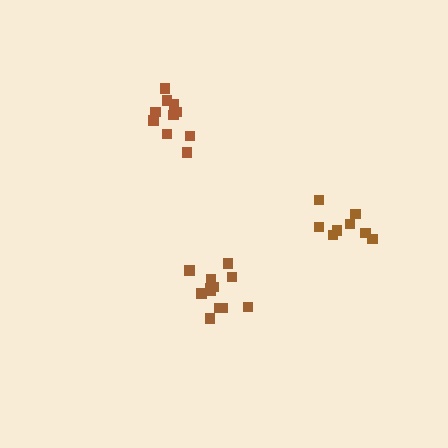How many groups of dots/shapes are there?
There are 3 groups.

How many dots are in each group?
Group 1: 8 dots, Group 2: 12 dots, Group 3: 10 dots (30 total).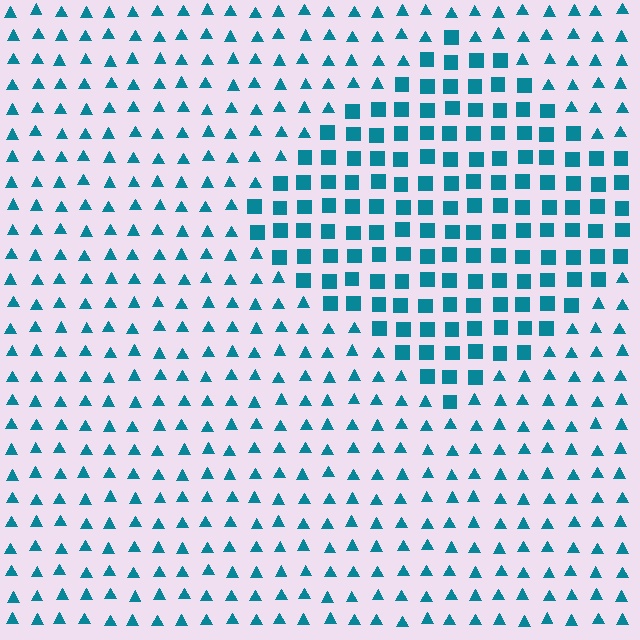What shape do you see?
I see a diamond.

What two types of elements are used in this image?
The image uses squares inside the diamond region and triangles outside it.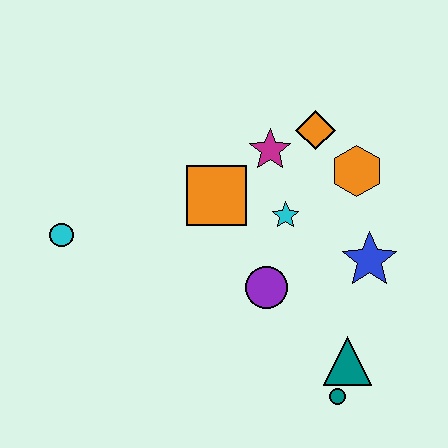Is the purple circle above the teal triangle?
Yes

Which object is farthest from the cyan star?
The cyan circle is farthest from the cyan star.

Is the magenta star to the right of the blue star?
No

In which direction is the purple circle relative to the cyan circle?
The purple circle is to the right of the cyan circle.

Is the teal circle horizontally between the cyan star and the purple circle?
No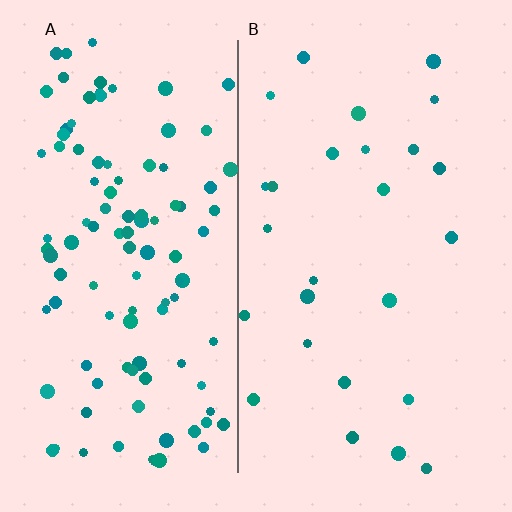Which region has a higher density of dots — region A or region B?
A (the left).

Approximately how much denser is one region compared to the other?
Approximately 4.1× — region A over region B.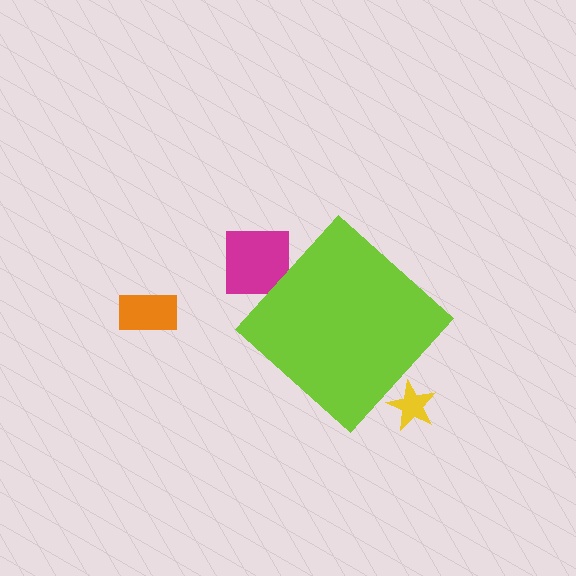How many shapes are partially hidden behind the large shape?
2 shapes are partially hidden.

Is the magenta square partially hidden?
Yes, the magenta square is partially hidden behind the lime diamond.